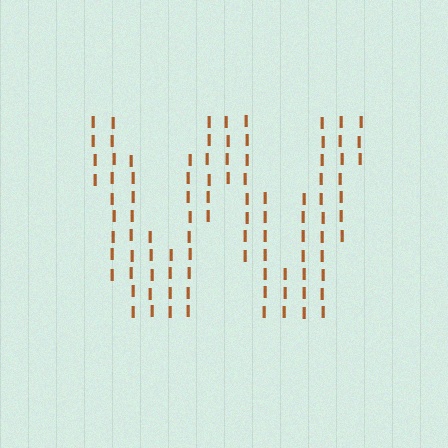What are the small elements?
The small elements are letter I's.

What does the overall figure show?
The overall figure shows the letter W.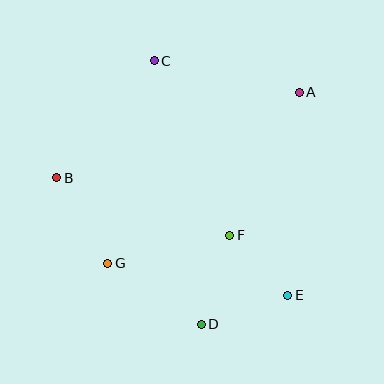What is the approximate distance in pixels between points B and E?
The distance between B and E is approximately 259 pixels.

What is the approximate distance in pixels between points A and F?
The distance between A and F is approximately 159 pixels.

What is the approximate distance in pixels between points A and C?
The distance between A and C is approximately 148 pixels.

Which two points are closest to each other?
Points E and F are closest to each other.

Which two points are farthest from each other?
Points C and E are farthest from each other.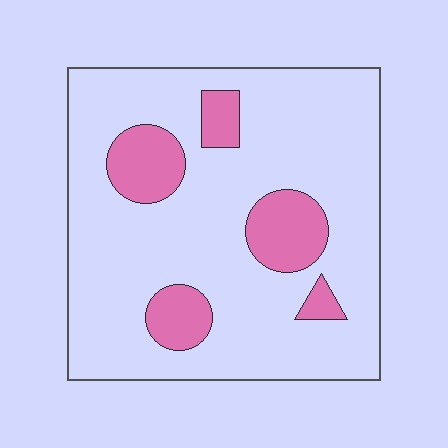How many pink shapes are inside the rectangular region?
5.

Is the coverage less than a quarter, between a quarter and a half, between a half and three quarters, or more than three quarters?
Less than a quarter.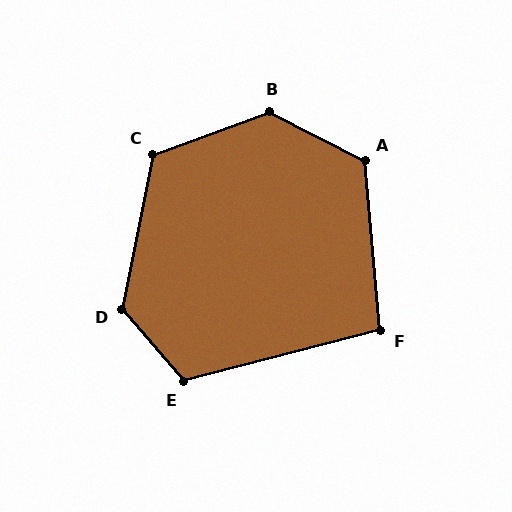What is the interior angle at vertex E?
Approximately 116 degrees (obtuse).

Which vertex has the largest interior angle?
B, at approximately 133 degrees.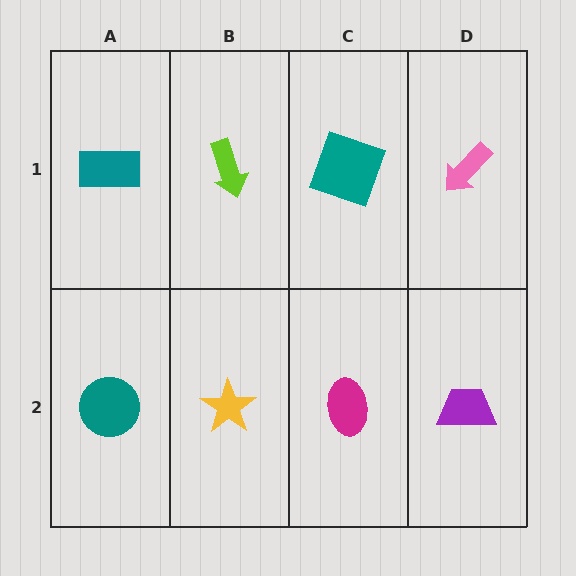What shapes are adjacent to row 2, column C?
A teal square (row 1, column C), a yellow star (row 2, column B), a purple trapezoid (row 2, column D).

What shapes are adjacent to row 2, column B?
A lime arrow (row 1, column B), a teal circle (row 2, column A), a magenta ellipse (row 2, column C).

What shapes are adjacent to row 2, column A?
A teal rectangle (row 1, column A), a yellow star (row 2, column B).